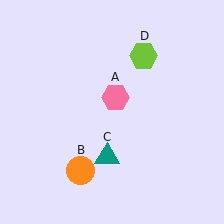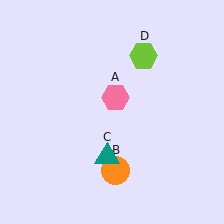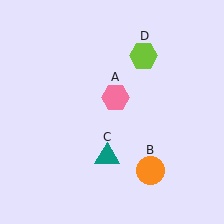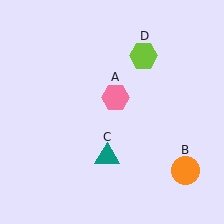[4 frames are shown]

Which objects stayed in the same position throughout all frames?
Pink hexagon (object A) and teal triangle (object C) and lime hexagon (object D) remained stationary.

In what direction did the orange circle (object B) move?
The orange circle (object B) moved right.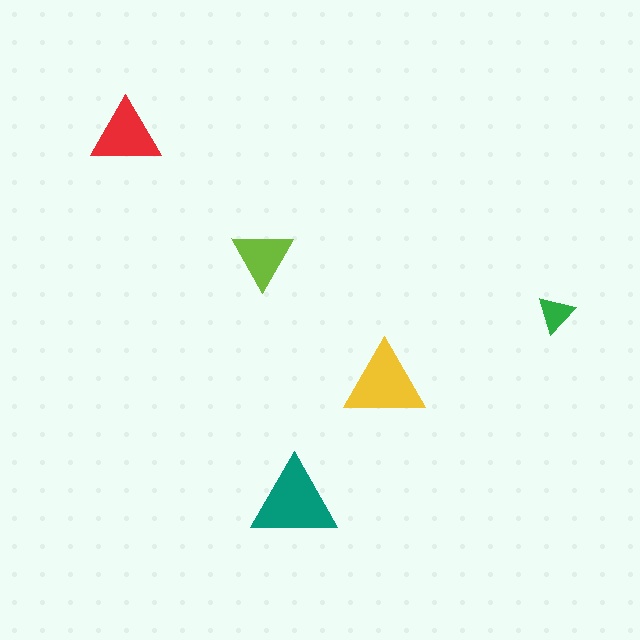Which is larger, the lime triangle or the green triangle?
The lime one.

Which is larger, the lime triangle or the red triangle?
The red one.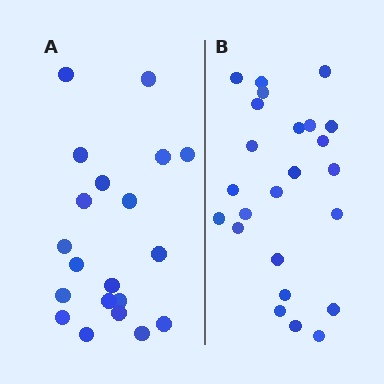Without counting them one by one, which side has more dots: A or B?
Region B (the right region) has more dots.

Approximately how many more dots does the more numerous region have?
Region B has about 4 more dots than region A.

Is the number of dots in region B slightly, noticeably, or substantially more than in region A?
Region B has only slightly more — the two regions are fairly close. The ratio is roughly 1.2 to 1.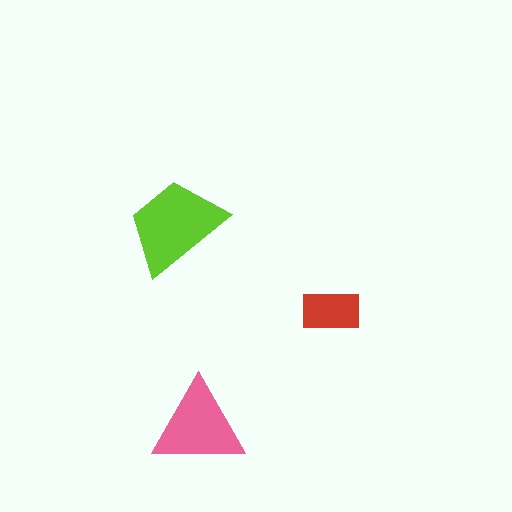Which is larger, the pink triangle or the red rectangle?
The pink triangle.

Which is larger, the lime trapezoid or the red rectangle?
The lime trapezoid.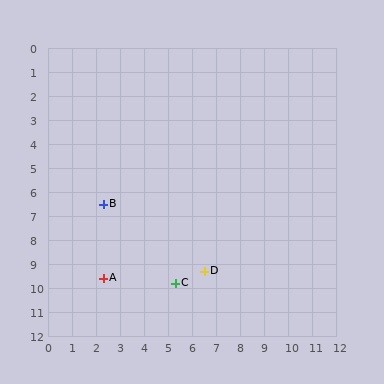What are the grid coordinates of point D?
Point D is at approximately (6.5, 9.3).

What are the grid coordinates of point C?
Point C is at approximately (5.3, 9.8).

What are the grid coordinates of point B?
Point B is at approximately (2.3, 6.5).